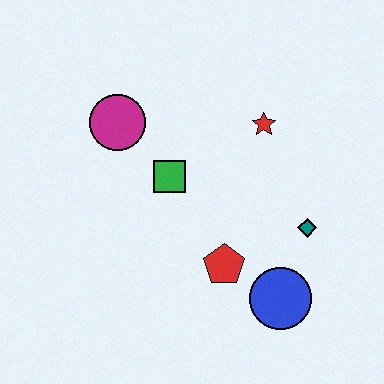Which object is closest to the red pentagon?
The blue circle is closest to the red pentagon.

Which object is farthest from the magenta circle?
The blue circle is farthest from the magenta circle.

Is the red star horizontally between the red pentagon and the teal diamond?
Yes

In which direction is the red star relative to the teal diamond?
The red star is above the teal diamond.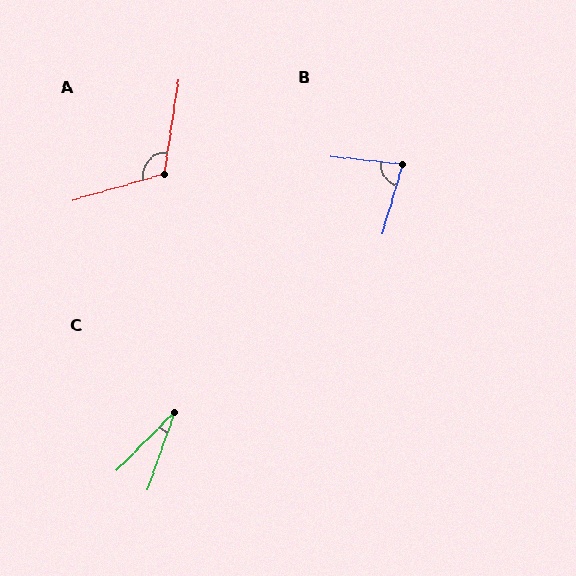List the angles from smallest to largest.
C (25°), B (79°), A (115°).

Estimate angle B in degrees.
Approximately 79 degrees.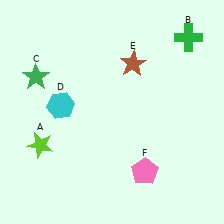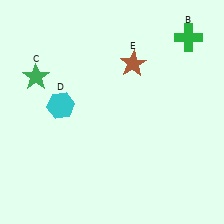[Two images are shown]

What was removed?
The pink pentagon (F), the lime star (A) were removed in Image 2.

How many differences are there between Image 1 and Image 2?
There are 2 differences between the two images.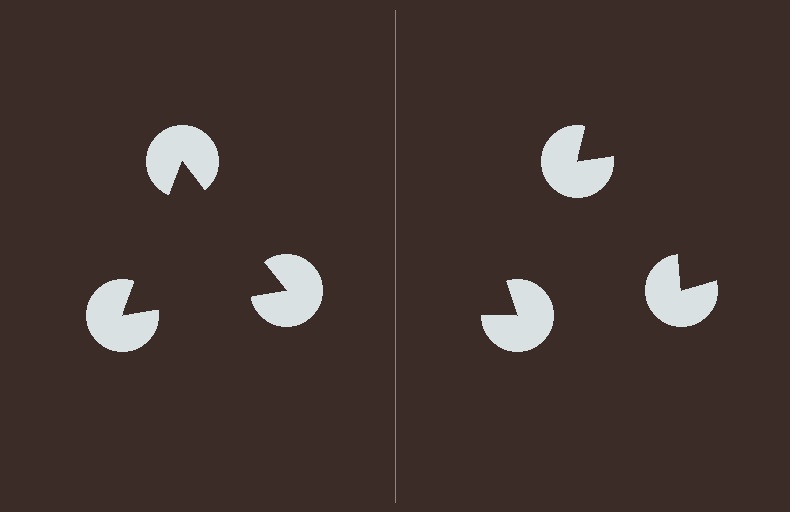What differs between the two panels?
The pac-man discs are positioned identically on both sides; only the wedge orientations differ. On the left they align to a triangle; on the right they are misaligned.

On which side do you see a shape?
An illusory triangle appears on the left side. On the right side the wedge cuts are rotated, so no coherent shape forms.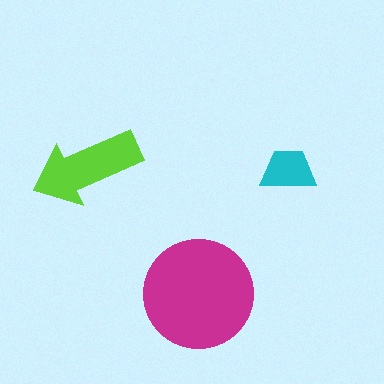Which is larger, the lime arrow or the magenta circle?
The magenta circle.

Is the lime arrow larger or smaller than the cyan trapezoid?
Larger.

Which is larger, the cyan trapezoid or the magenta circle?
The magenta circle.